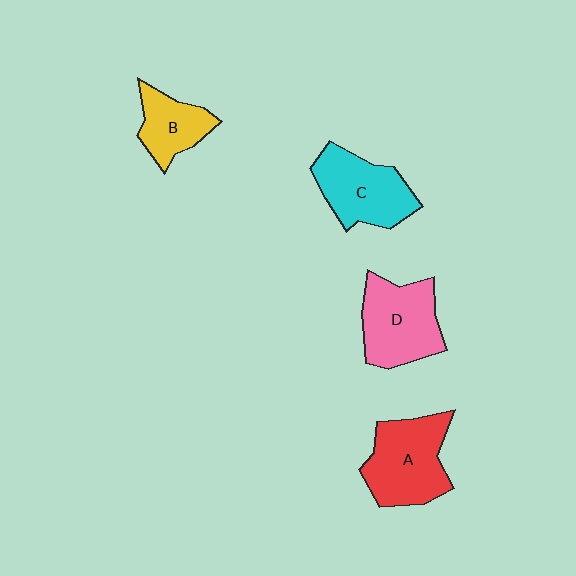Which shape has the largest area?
Shape A (red).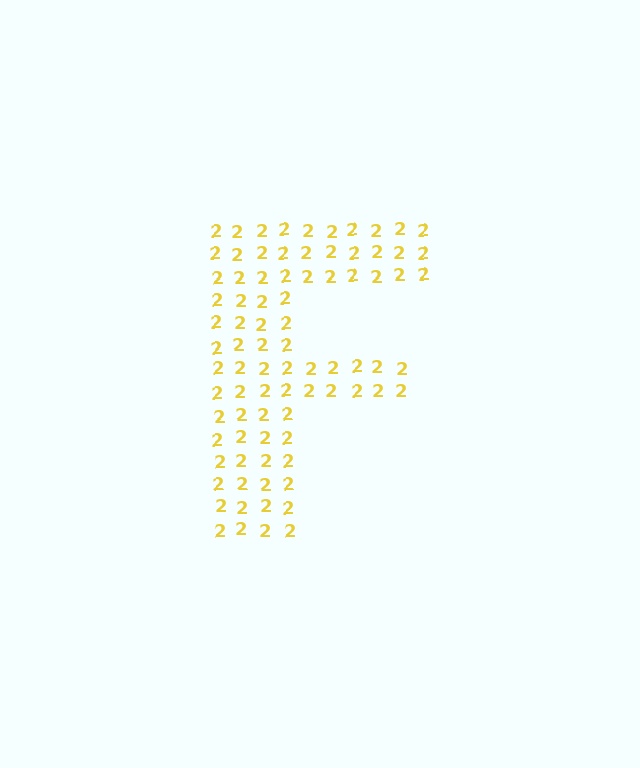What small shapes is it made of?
It is made of small digit 2's.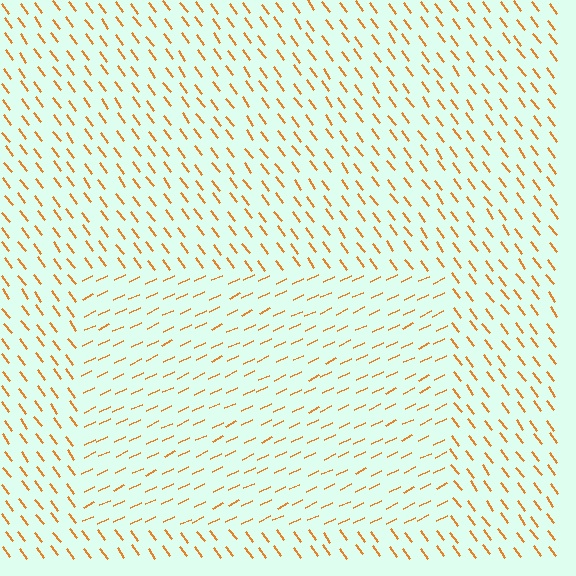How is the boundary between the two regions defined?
The boundary is defined purely by a change in line orientation (approximately 79 degrees difference). All lines are the same color and thickness.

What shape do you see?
I see a rectangle.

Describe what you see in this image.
The image is filled with small orange line segments. A rectangle region in the image has lines oriented differently from the surrounding lines, creating a visible texture boundary.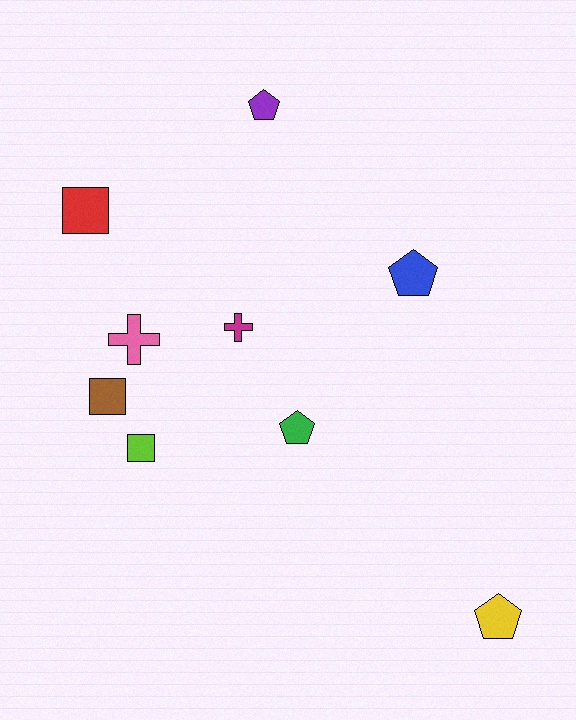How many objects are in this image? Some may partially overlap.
There are 9 objects.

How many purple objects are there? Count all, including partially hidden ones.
There is 1 purple object.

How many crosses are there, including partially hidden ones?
There are 2 crosses.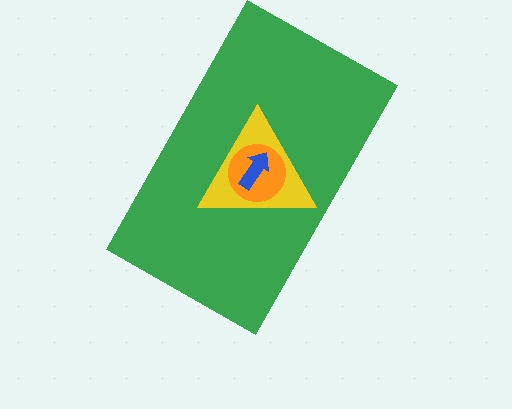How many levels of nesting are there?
4.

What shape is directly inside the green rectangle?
The yellow triangle.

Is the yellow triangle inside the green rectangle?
Yes.